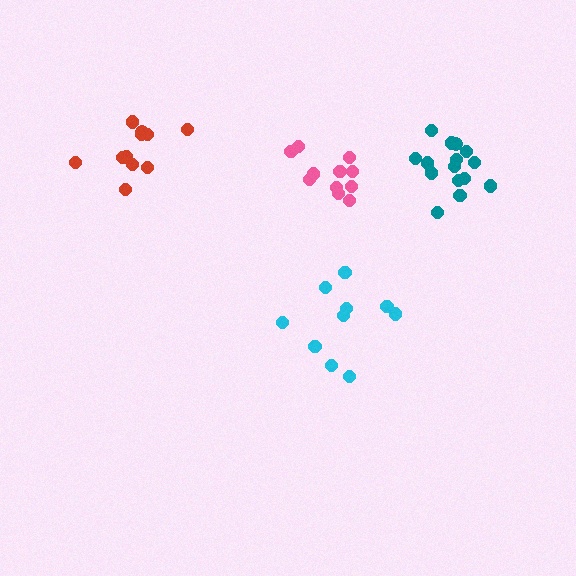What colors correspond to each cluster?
The clusters are colored: red, cyan, pink, teal.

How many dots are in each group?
Group 1: 11 dots, Group 2: 10 dots, Group 3: 11 dots, Group 4: 15 dots (47 total).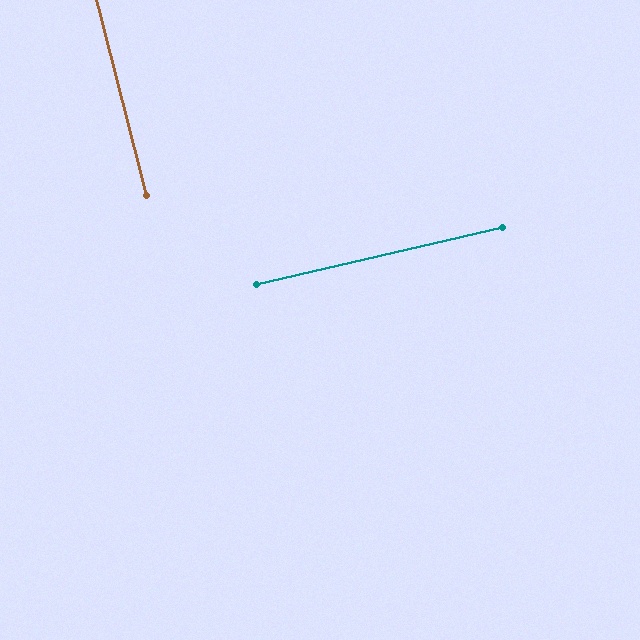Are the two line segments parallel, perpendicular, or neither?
Perpendicular — they meet at approximately 89°.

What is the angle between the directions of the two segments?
Approximately 89 degrees.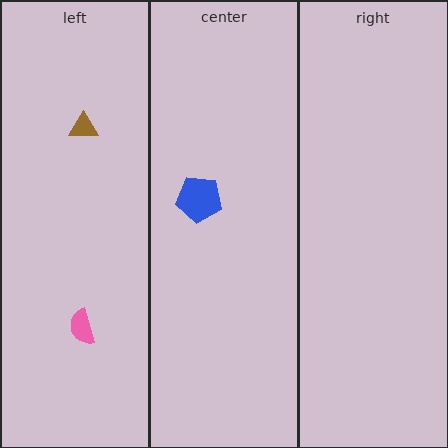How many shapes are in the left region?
2.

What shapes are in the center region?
The blue pentagon.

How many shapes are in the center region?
1.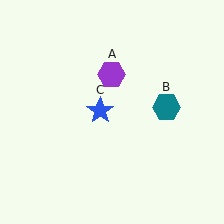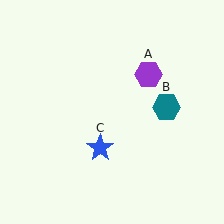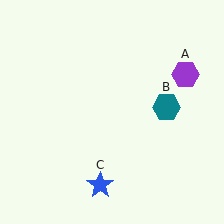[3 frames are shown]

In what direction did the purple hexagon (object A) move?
The purple hexagon (object A) moved right.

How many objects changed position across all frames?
2 objects changed position: purple hexagon (object A), blue star (object C).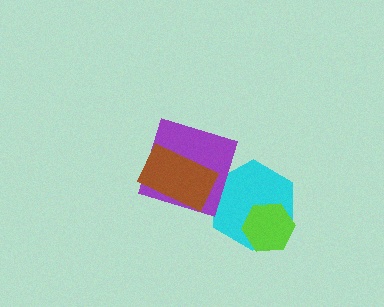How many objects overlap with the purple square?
2 objects overlap with the purple square.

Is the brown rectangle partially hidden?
No, no other shape covers it.